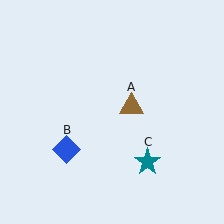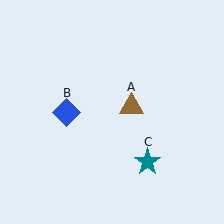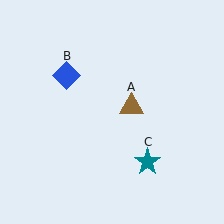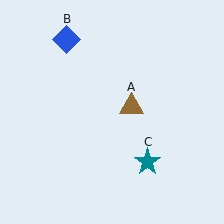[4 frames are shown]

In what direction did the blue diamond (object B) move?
The blue diamond (object B) moved up.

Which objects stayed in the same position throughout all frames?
Brown triangle (object A) and teal star (object C) remained stationary.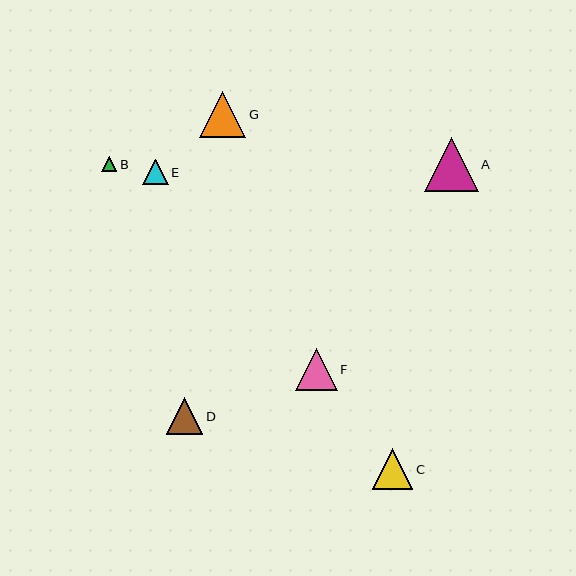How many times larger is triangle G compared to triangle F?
Triangle G is approximately 1.1 times the size of triangle F.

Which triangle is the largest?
Triangle A is the largest with a size of approximately 54 pixels.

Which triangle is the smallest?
Triangle B is the smallest with a size of approximately 15 pixels.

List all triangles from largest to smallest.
From largest to smallest: A, G, F, C, D, E, B.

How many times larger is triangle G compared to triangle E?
Triangle G is approximately 1.8 times the size of triangle E.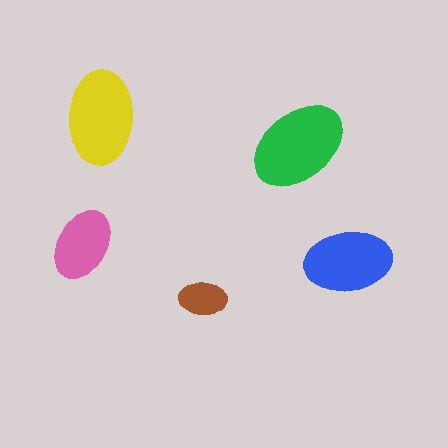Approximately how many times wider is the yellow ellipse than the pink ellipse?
About 1.5 times wider.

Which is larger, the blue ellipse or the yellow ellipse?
The yellow one.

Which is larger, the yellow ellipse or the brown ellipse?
The yellow one.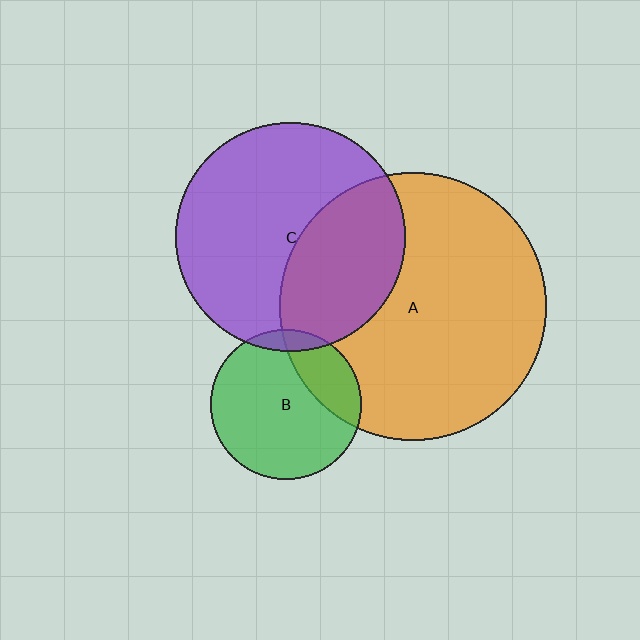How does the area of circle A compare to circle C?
Approximately 1.4 times.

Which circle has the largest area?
Circle A (orange).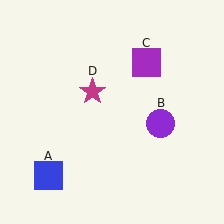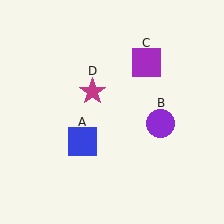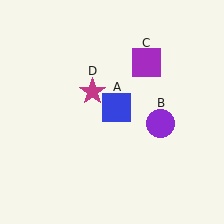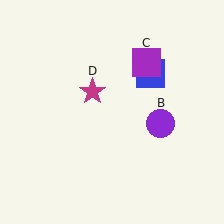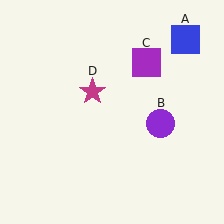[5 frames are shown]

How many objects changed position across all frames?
1 object changed position: blue square (object A).